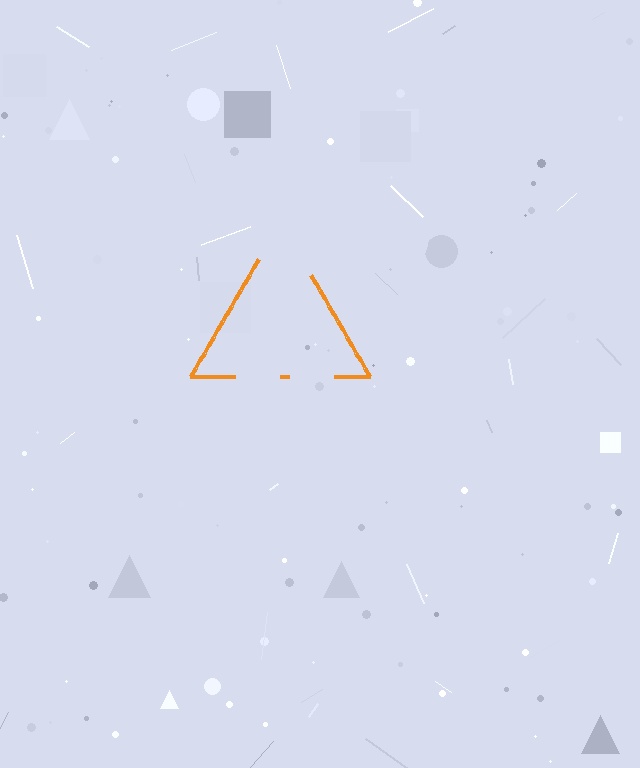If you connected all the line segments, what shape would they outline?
They would outline a triangle.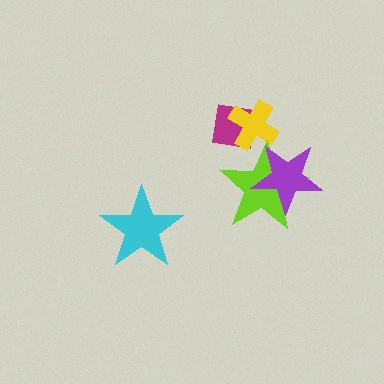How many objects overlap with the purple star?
1 object overlaps with the purple star.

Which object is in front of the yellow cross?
The lime star is in front of the yellow cross.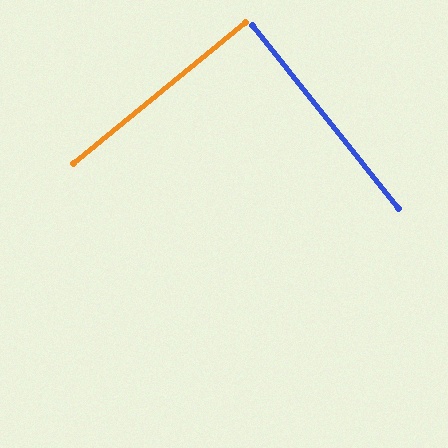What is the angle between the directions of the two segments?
Approximately 89 degrees.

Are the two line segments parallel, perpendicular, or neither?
Perpendicular — they meet at approximately 89°.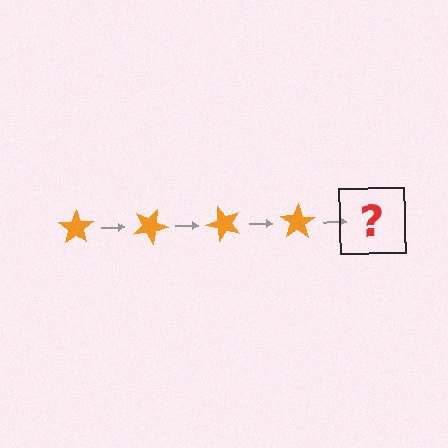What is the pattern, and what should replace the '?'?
The pattern is that the star rotates 25 degrees each step. The '?' should be an orange star rotated 100 degrees.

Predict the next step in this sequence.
The next step is an orange star rotated 100 degrees.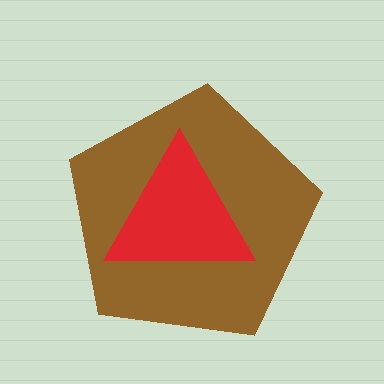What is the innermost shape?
The red triangle.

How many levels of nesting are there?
2.